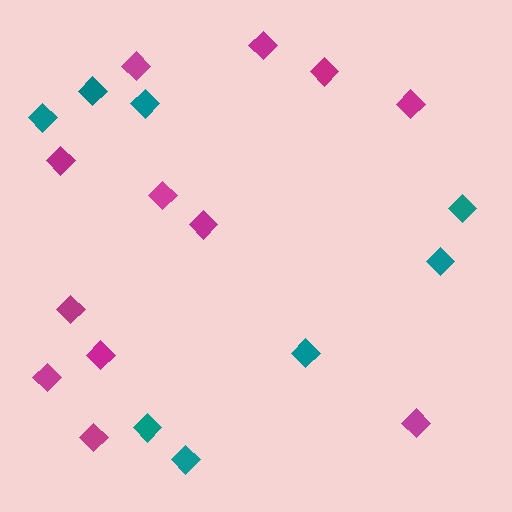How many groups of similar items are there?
There are 2 groups: one group of teal diamonds (8) and one group of magenta diamonds (12).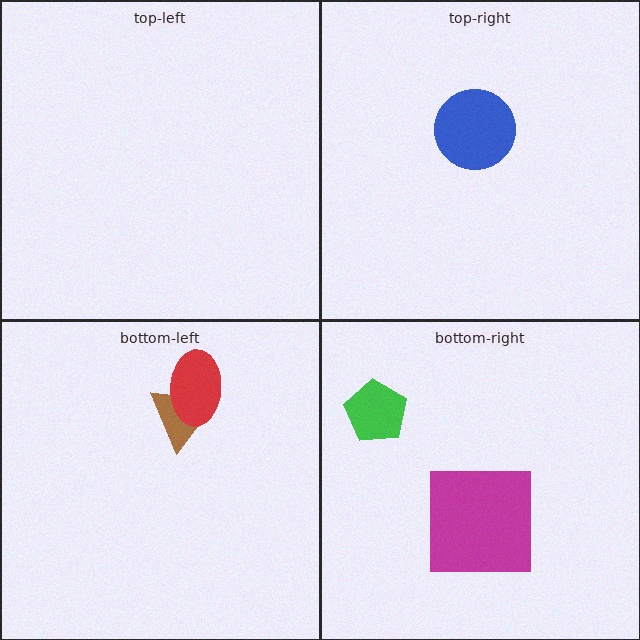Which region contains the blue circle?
The top-right region.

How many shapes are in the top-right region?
1.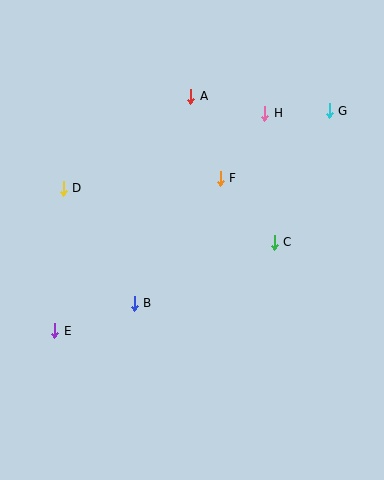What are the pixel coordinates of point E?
Point E is at (55, 331).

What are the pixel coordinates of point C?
Point C is at (274, 242).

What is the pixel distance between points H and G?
The distance between H and G is 64 pixels.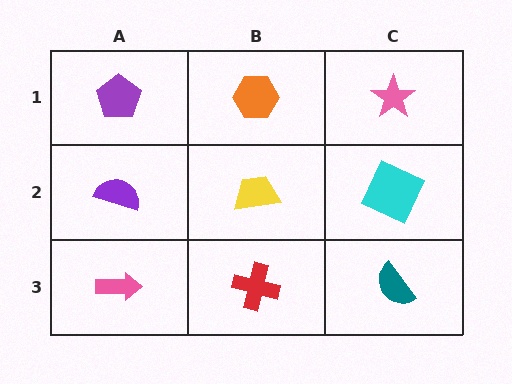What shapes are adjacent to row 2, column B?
An orange hexagon (row 1, column B), a red cross (row 3, column B), a purple semicircle (row 2, column A), a cyan square (row 2, column C).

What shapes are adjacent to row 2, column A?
A purple pentagon (row 1, column A), a pink arrow (row 3, column A), a yellow trapezoid (row 2, column B).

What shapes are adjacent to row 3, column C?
A cyan square (row 2, column C), a red cross (row 3, column B).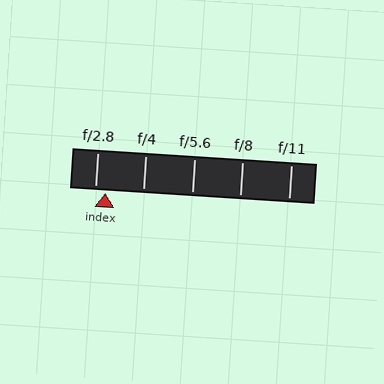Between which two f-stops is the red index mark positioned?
The index mark is between f/2.8 and f/4.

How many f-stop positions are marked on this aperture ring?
There are 5 f-stop positions marked.